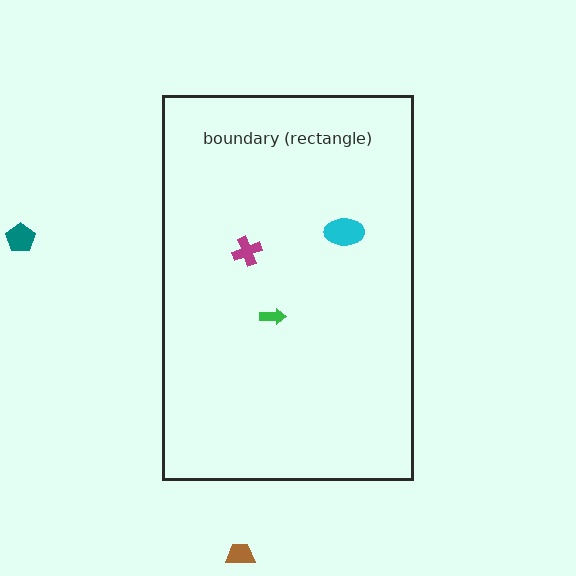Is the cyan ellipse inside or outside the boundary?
Inside.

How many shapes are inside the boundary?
3 inside, 2 outside.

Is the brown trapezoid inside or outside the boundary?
Outside.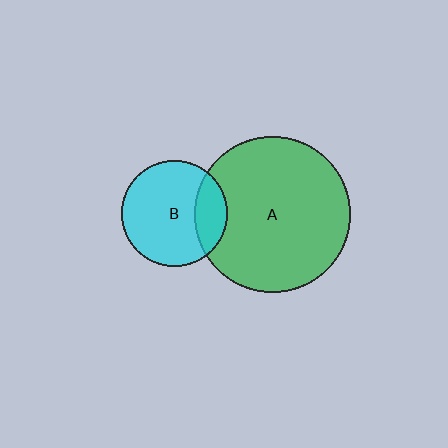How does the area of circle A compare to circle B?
Approximately 2.2 times.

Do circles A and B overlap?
Yes.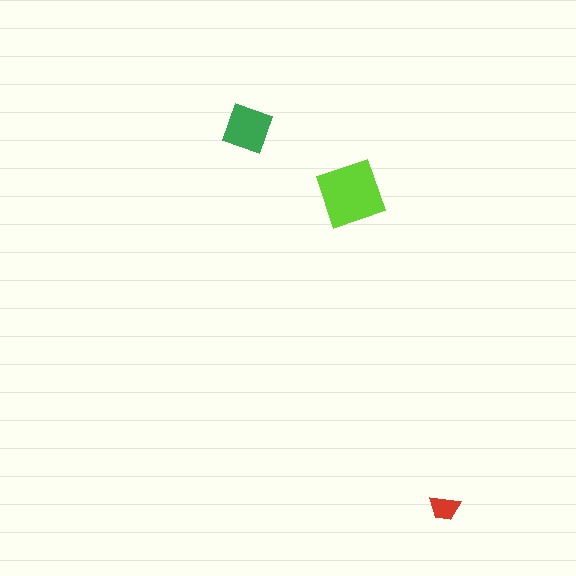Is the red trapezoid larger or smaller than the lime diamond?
Smaller.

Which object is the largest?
The lime diamond.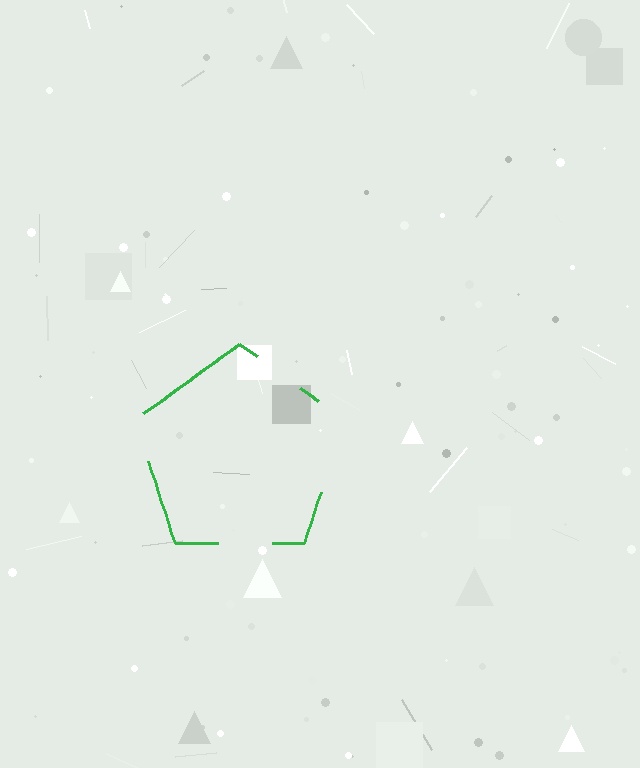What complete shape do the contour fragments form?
The contour fragments form a pentagon.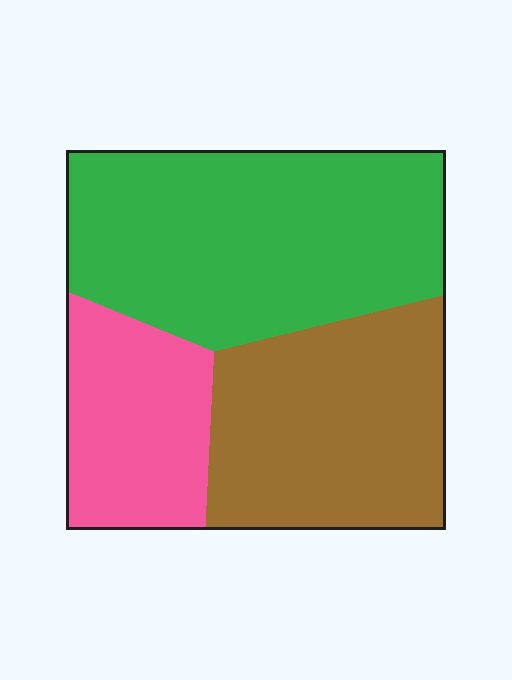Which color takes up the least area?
Pink, at roughly 20%.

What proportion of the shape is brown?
Brown covers about 35% of the shape.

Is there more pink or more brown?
Brown.